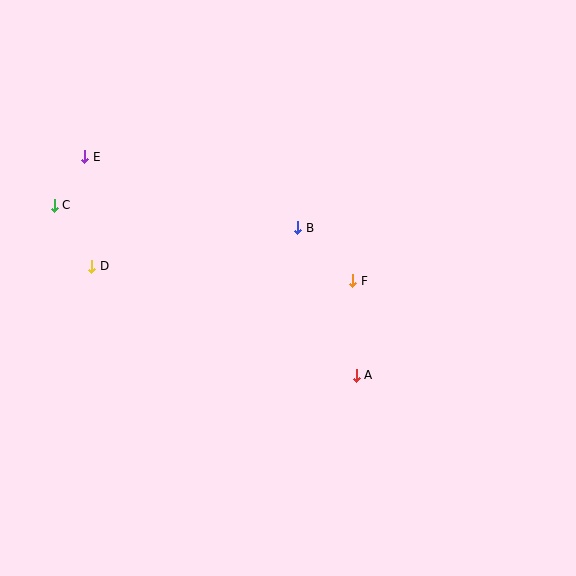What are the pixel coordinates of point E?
Point E is at (85, 157).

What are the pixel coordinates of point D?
Point D is at (92, 266).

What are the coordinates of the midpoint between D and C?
The midpoint between D and C is at (73, 236).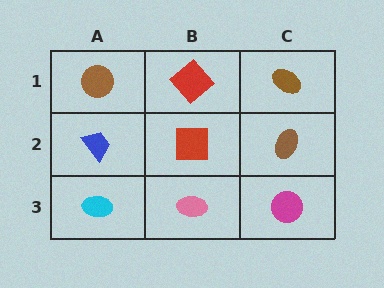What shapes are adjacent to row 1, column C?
A brown ellipse (row 2, column C), a red diamond (row 1, column B).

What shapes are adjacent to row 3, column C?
A brown ellipse (row 2, column C), a pink ellipse (row 3, column B).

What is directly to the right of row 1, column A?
A red diamond.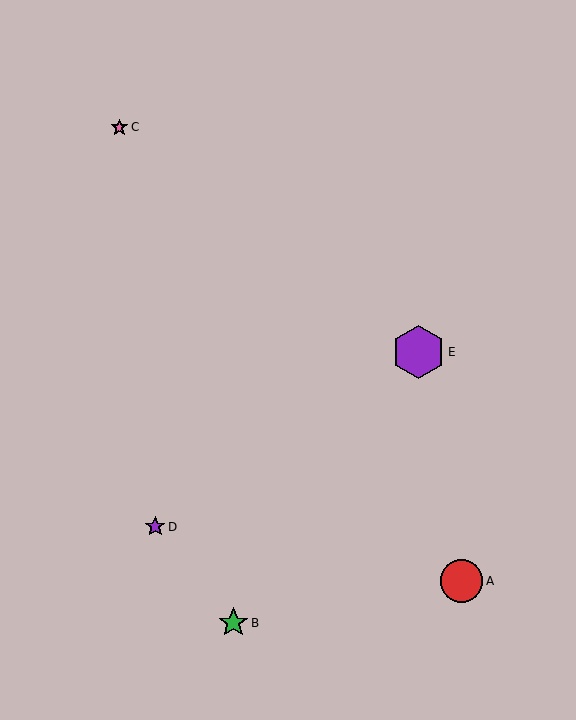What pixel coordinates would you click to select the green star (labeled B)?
Click at (233, 623) to select the green star B.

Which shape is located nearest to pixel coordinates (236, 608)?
The green star (labeled B) at (233, 623) is nearest to that location.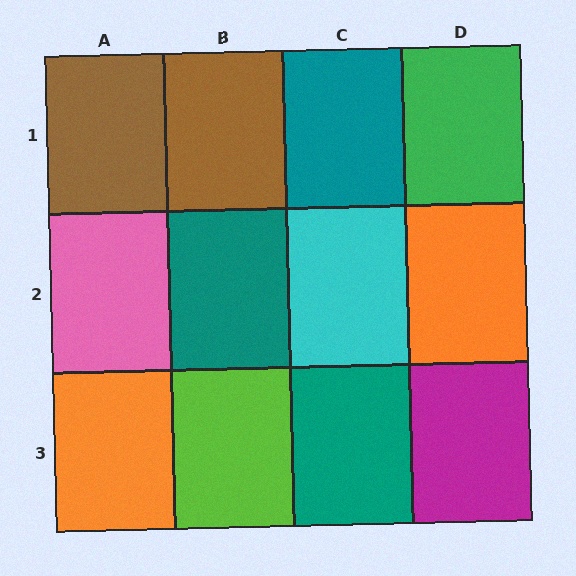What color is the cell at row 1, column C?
Teal.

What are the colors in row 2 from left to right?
Pink, teal, cyan, orange.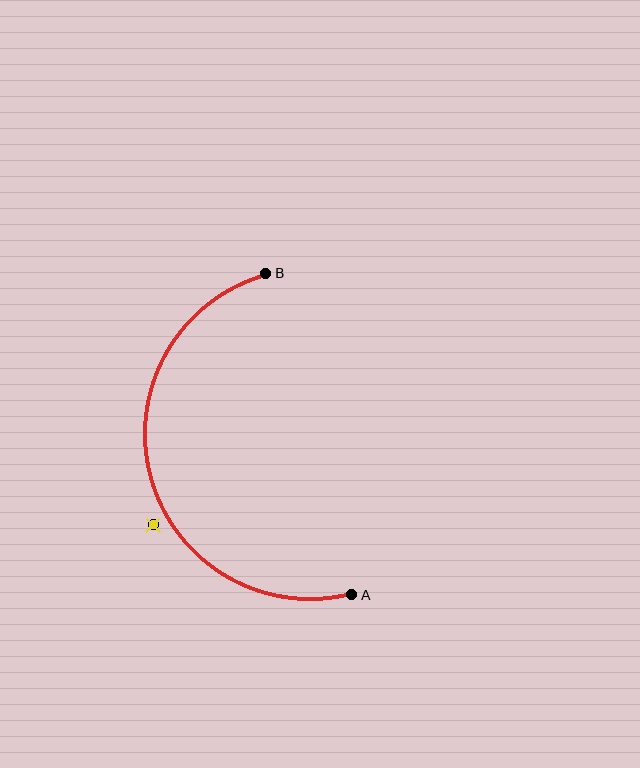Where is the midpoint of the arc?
The arc midpoint is the point on the curve farthest from the straight line joining A and B. It sits to the left of that line.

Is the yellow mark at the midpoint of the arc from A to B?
No — the yellow mark does not lie on the arc at all. It sits slightly outside the curve.